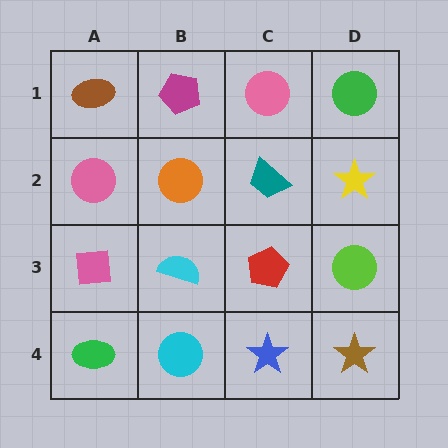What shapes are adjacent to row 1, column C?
A teal trapezoid (row 2, column C), a magenta pentagon (row 1, column B), a green circle (row 1, column D).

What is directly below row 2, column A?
A pink square.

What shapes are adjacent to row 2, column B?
A magenta pentagon (row 1, column B), a cyan semicircle (row 3, column B), a pink circle (row 2, column A), a teal trapezoid (row 2, column C).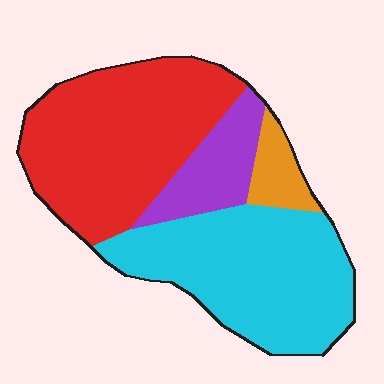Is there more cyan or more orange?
Cyan.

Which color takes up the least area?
Orange, at roughly 5%.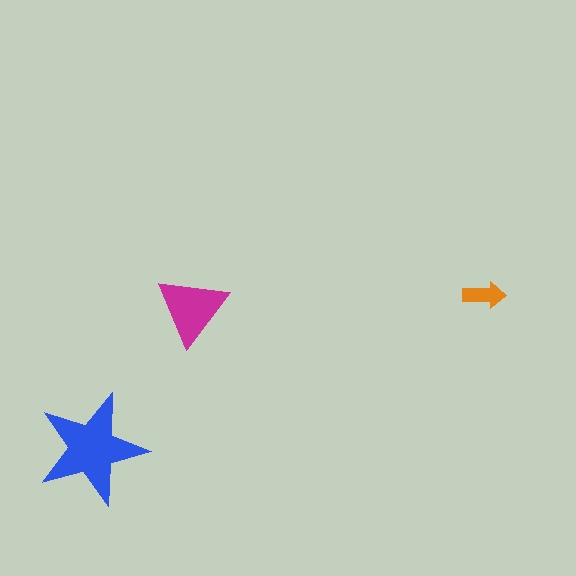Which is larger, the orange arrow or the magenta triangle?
The magenta triangle.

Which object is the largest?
The blue star.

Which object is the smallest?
The orange arrow.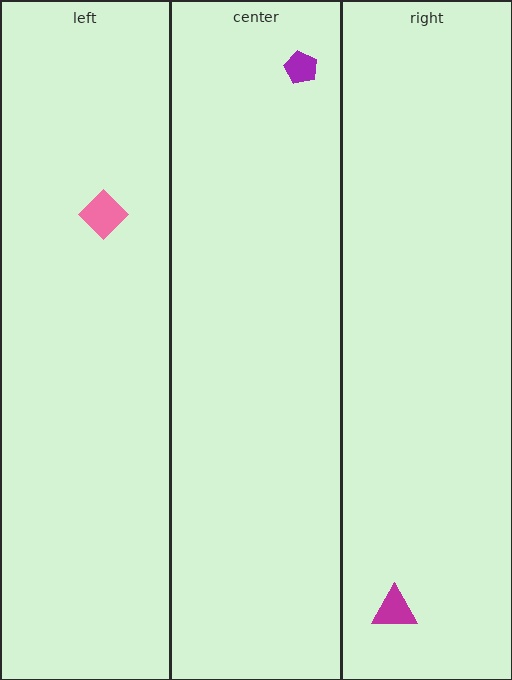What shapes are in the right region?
The magenta triangle.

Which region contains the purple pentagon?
The center region.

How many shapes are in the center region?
1.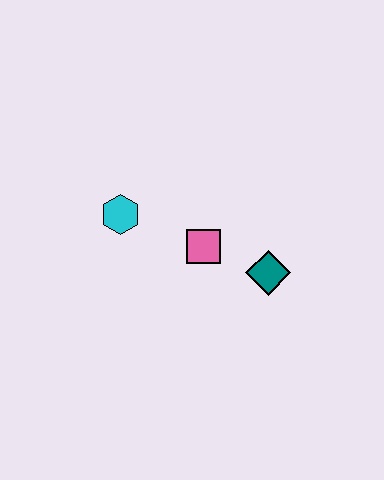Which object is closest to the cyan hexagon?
The pink square is closest to the cyan hexagon.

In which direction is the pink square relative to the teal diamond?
The pink square is to the left of the teal diamond.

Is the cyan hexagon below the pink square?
No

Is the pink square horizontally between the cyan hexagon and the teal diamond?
Yes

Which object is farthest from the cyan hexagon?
The teal diamond is farthest from the cyan hexagon.